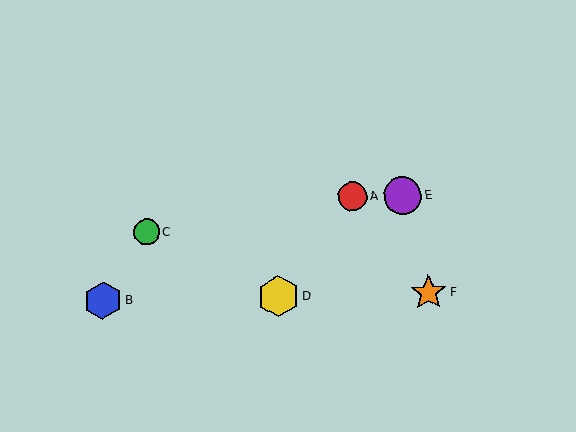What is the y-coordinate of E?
Object E is at y≈196.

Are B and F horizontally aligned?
Yes, both are at y≈300.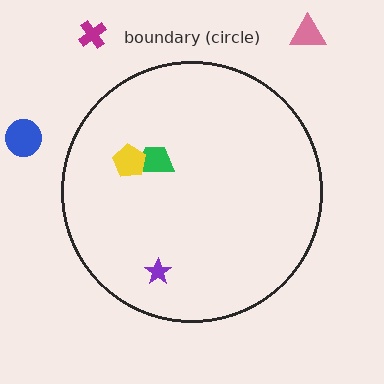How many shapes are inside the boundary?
3 inside, 3 outside.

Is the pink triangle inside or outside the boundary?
Outside.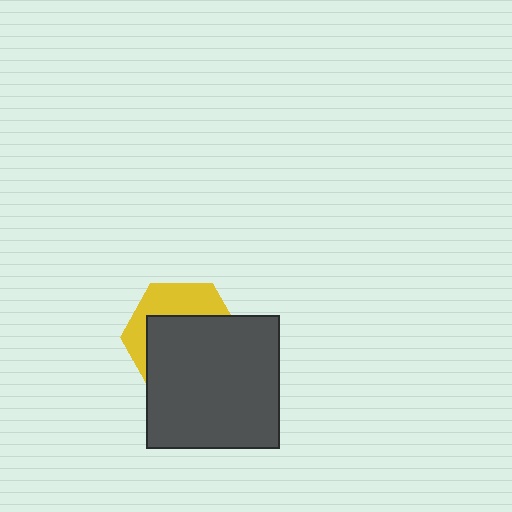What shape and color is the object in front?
The object in front is a dark gray square.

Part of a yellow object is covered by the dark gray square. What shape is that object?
It is a hexagon.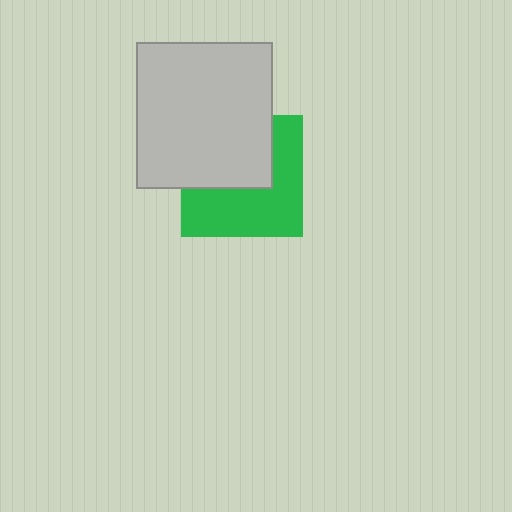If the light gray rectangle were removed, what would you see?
You would see the complete green square.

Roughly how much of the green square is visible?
About half of it is visible (roughly 54%).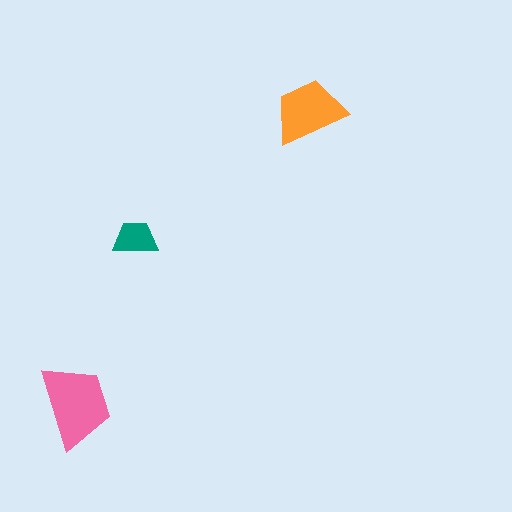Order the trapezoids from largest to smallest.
the pink one, the orange one, the teal one.